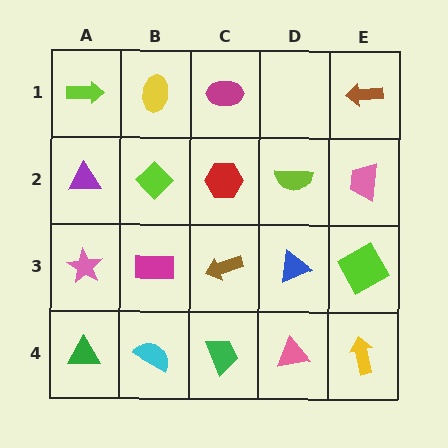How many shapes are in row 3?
5 shapes.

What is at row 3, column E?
A lime square.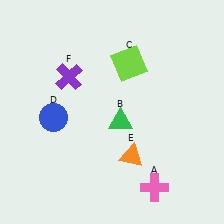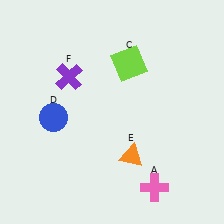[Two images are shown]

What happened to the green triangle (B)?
The green triangle (B) was removed in Image 2. It was in the bottom-right area of Image 1.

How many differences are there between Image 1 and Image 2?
There is 1 difference between the two images.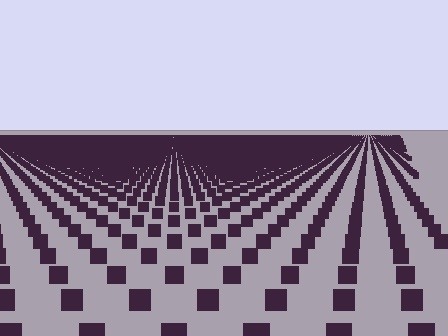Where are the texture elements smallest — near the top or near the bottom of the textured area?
Near the top.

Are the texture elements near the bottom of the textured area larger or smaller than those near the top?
Larger. Near the bottom, elements are closer to the viewer and appear at a bigger on-screen size.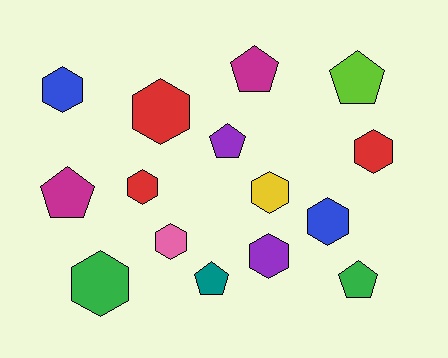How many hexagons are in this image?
There are 9 hexagons.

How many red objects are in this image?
There are 3 red objects.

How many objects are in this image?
There are 15 objects.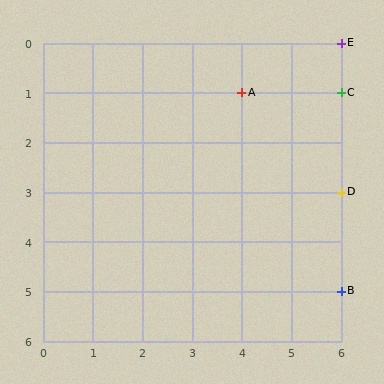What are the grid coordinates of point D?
Point D is at grid coordinates (6, 3).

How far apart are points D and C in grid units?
Points D and C are 2 rows apart.